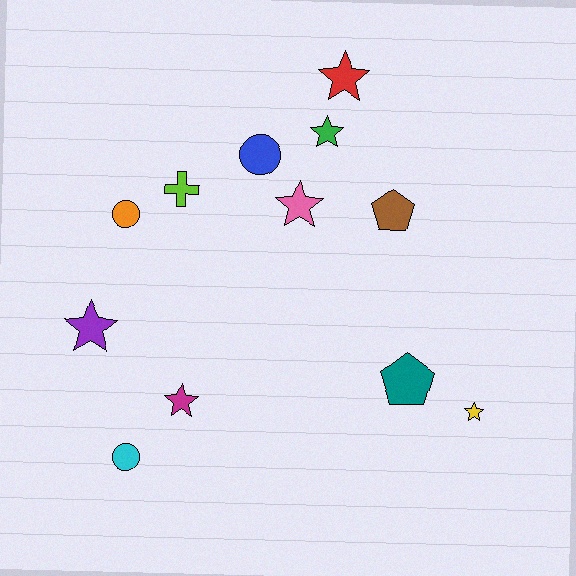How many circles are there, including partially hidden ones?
There are 3 circles.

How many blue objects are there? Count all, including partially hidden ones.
There is 1 blue object.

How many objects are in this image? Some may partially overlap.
There are 12 objects.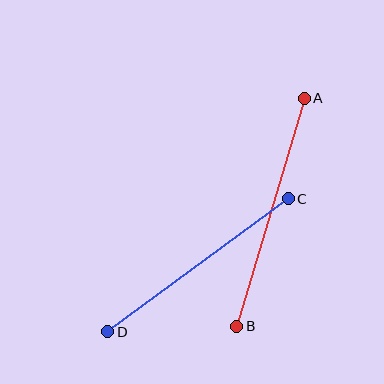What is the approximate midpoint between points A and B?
The midpoint is at approximately (271, 212) pixels.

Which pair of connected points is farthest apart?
Points A and B are farthest apart.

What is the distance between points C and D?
The distance is approximately 224 pixels.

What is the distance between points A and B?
The distance is approximately 238 pixels.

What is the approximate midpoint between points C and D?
The midpoint is at approximately (198, 265) pixels.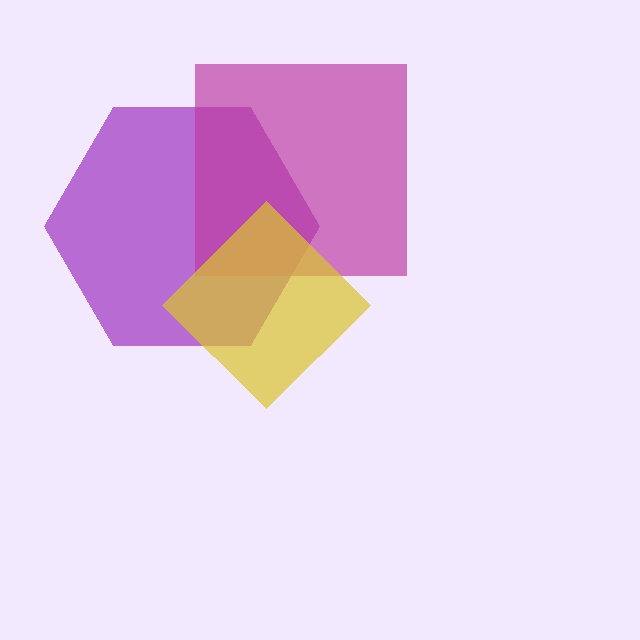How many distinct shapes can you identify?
There are 3 distinct shapes: a purple hexagon, a magenta square, a yellow diamond.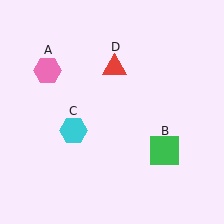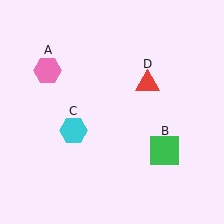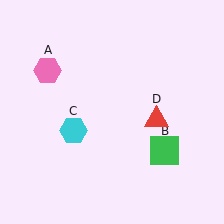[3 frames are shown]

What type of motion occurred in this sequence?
The red triangle (object D) rotated clockwise around the center of the scene.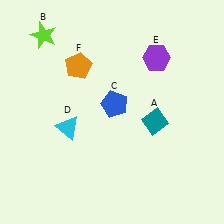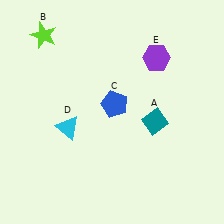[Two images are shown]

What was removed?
The orange pentagon (F) was removed in Image 2.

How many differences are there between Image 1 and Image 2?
There is 1 difference between the two images.